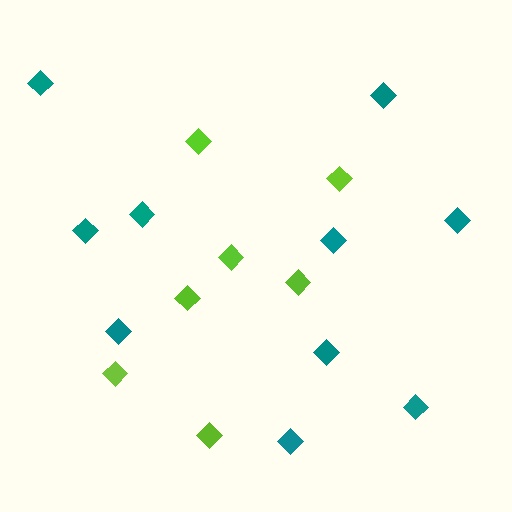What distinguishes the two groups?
There are 2 groups: one group of teal diamonds (10) and one group of lime diamonds (7).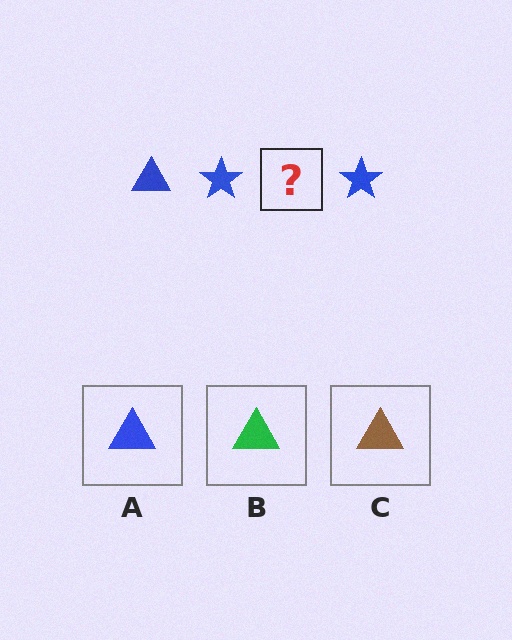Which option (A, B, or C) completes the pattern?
A.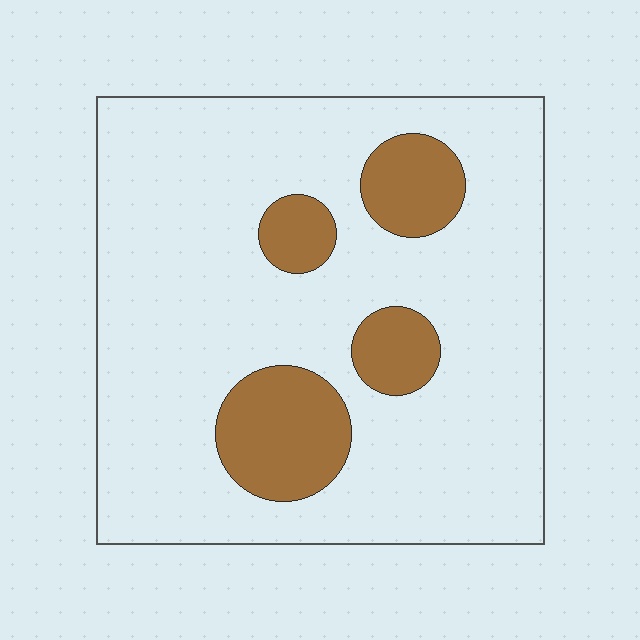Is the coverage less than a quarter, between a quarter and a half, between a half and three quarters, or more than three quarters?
Less than a quarter.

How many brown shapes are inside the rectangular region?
4.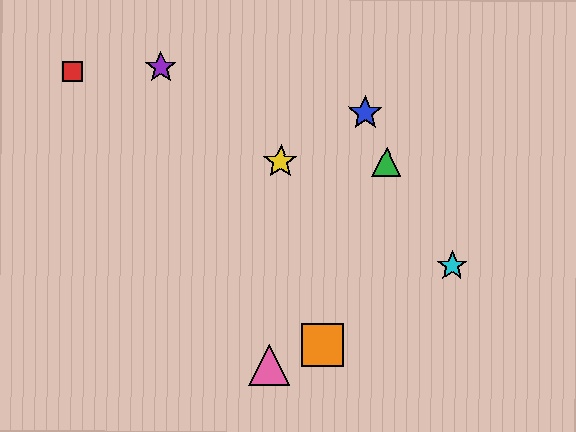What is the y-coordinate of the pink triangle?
The pink triangle is at y≈365.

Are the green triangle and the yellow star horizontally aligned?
Yes, both are at y≈162.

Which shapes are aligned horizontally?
The green triangle, the yellow star are aligned horizontally.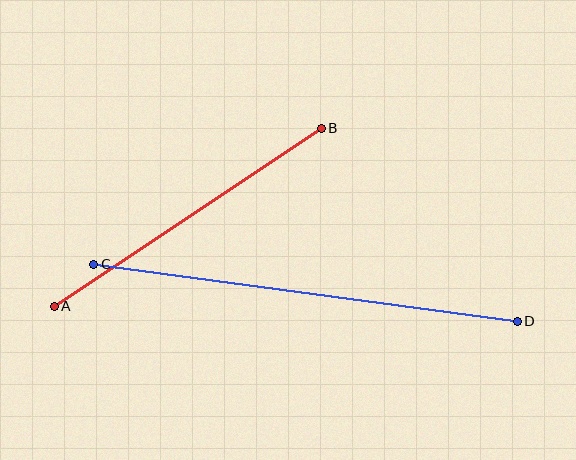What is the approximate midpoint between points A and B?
The midpoint is at approximately (188, 217) pixels.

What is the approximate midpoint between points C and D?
The midpoint is at approximately (305, 293) pixels.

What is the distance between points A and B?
The distance is approximately 320 pixels.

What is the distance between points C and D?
The distance is approximately 427 pixels.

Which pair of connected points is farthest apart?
Points C and D are farthest apart.